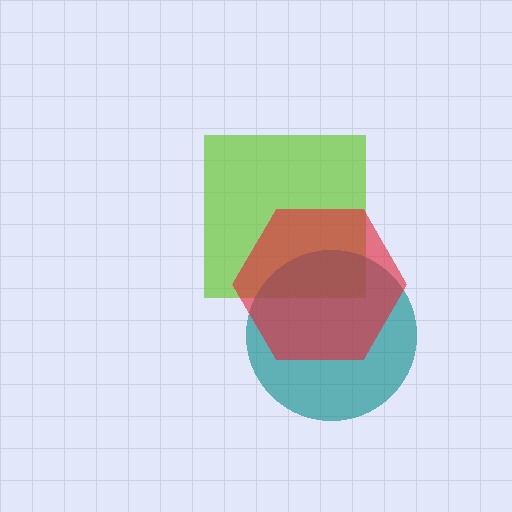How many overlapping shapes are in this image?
There are 3 overlapping shapes in the image.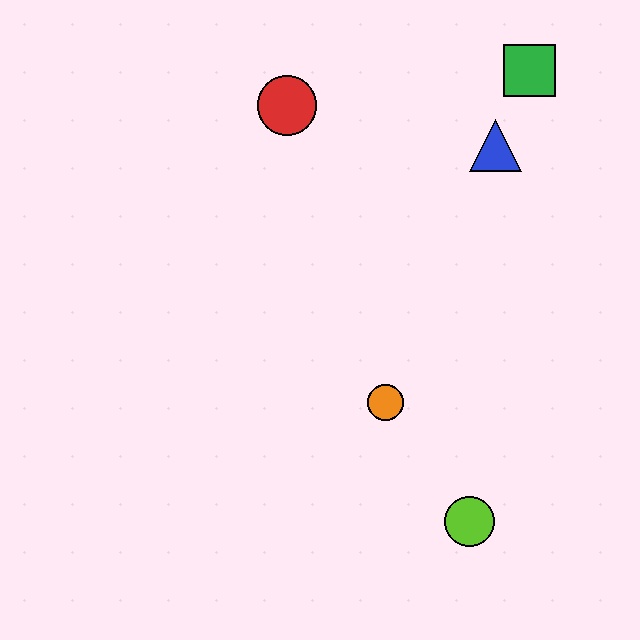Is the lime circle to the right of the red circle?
Yes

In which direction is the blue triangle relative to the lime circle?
The blue triangle is above the lime circle.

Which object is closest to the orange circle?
The lime circle is closest to the orange circle.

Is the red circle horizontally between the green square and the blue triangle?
No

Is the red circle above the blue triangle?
Yes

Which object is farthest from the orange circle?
The green square is farthest from the orange circle.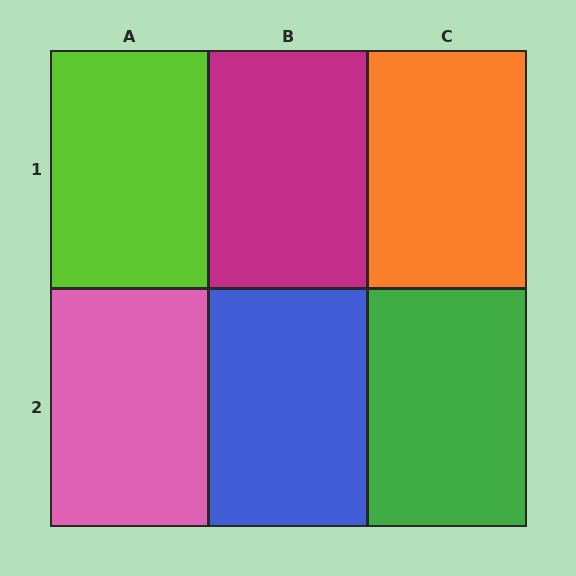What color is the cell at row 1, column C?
Orange.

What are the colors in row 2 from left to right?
Pink, blue, green.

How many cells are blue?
1 cell is blue.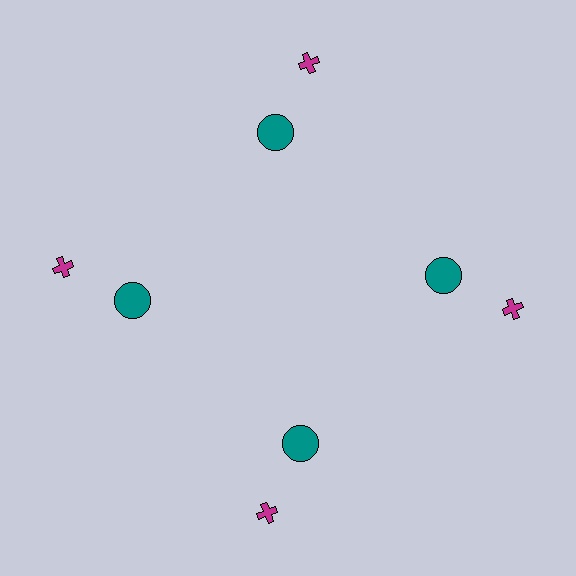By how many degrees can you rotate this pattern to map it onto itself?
The pattern maps onto itself every 90 degrees of rotation.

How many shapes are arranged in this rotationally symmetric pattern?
There are 8 shapes, arranged in 4 groups of 2.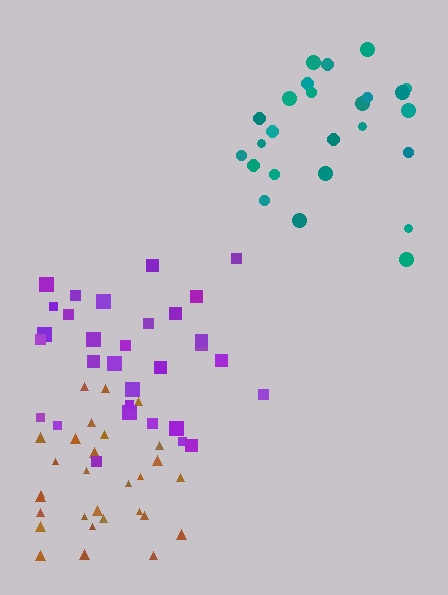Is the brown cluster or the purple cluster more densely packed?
Brown.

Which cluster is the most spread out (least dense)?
Teal.